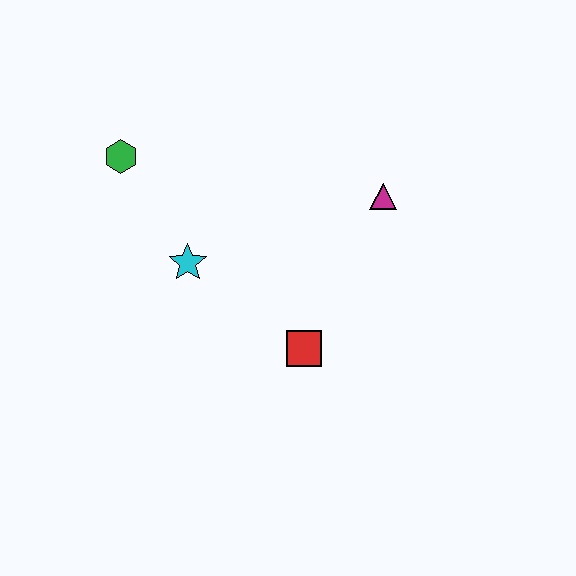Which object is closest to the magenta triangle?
The red square is closest to the magenta triangle.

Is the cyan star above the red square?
Yes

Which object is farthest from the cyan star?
The magenta triangle is farthest from the cyan star.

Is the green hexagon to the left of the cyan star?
Yes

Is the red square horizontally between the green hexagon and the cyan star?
No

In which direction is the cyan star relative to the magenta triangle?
The cyan star is to the left of the magenta triangle.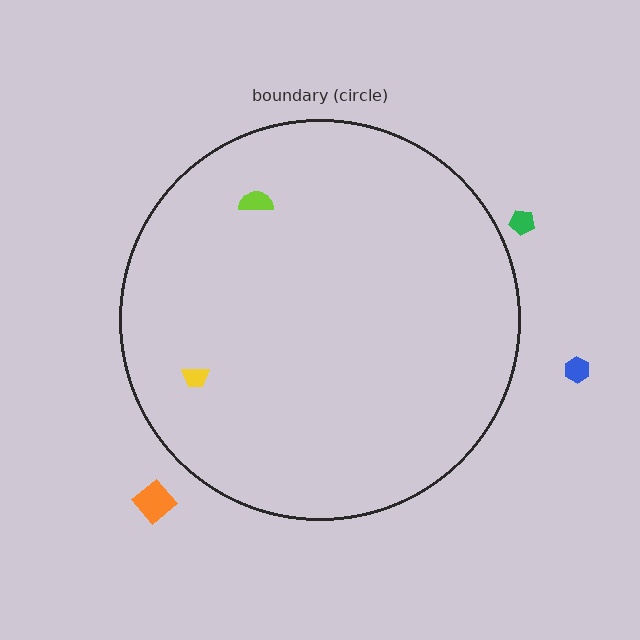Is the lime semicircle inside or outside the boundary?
Inside.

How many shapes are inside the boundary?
2 inside, 3 outside.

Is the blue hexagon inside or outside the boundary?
Outside.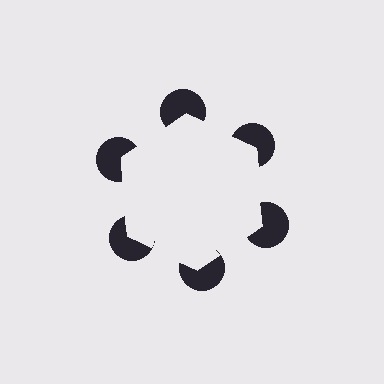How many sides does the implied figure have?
6 sides.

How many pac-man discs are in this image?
There are 6 — one at each vertex of the illusory hexagon.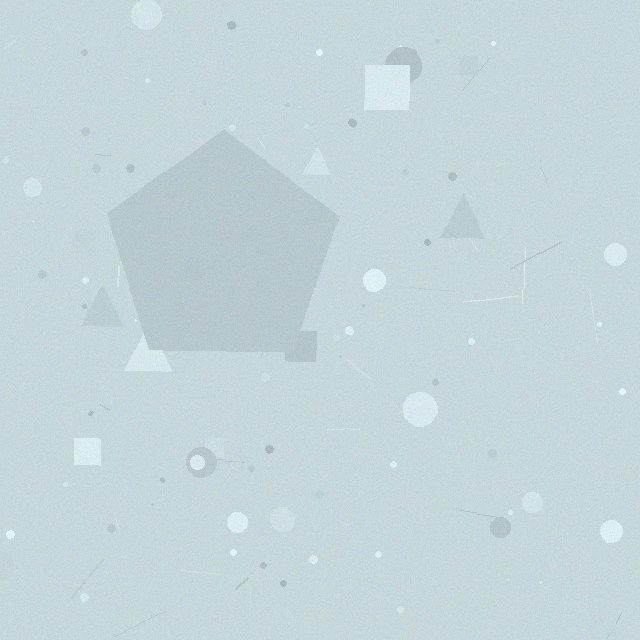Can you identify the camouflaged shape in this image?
The camouflaged shape is a pentagon.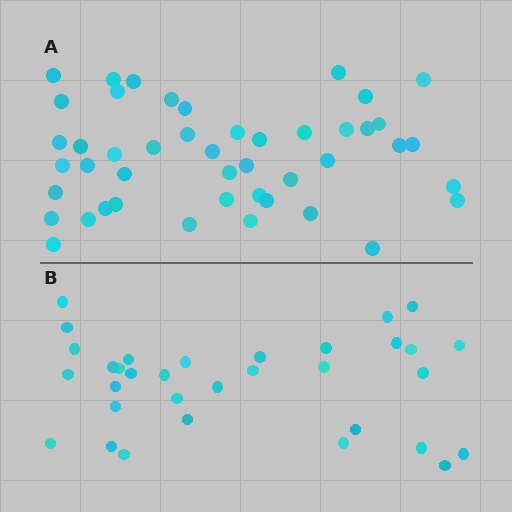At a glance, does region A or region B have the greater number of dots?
Region A (the top region) has more dots.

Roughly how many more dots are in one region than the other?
Region A has approximately 15 more dots than region B.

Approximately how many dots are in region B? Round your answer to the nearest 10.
About 30 dots. (The exact count is 33, which rounds to 30.)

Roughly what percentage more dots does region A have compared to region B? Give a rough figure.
About 40% more.